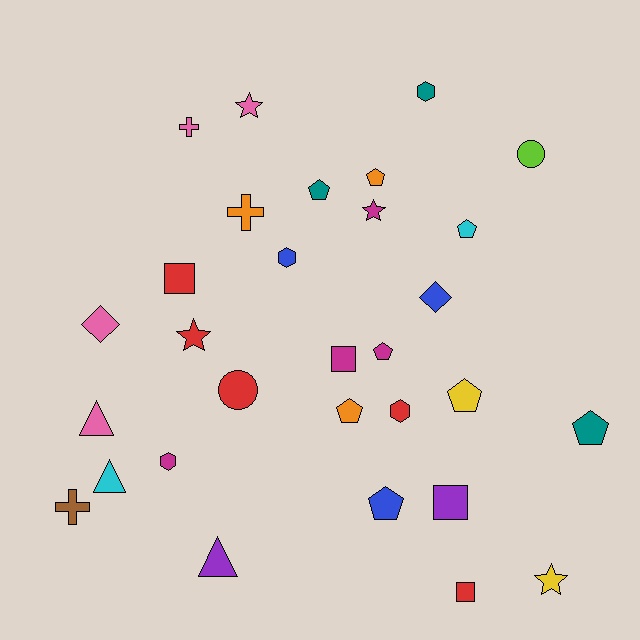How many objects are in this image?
There are 30 objects.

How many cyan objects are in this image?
There are 2 cyan objects.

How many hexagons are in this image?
There are 4 hexagons.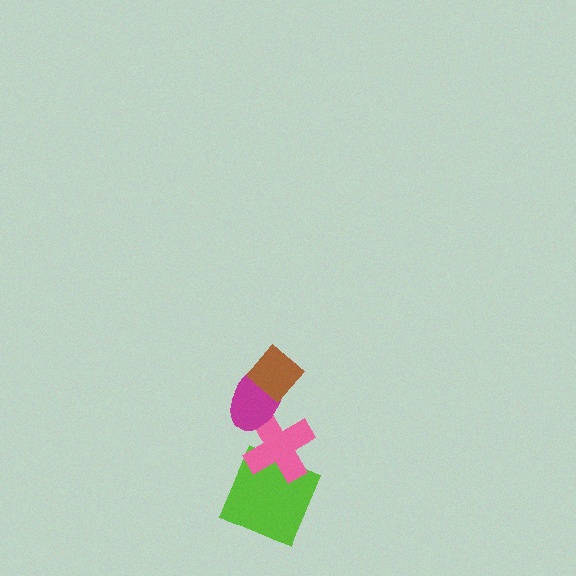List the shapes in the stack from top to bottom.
From top to bottom: the brown diamond, the magenta ellipse, the pink cross, the lime square.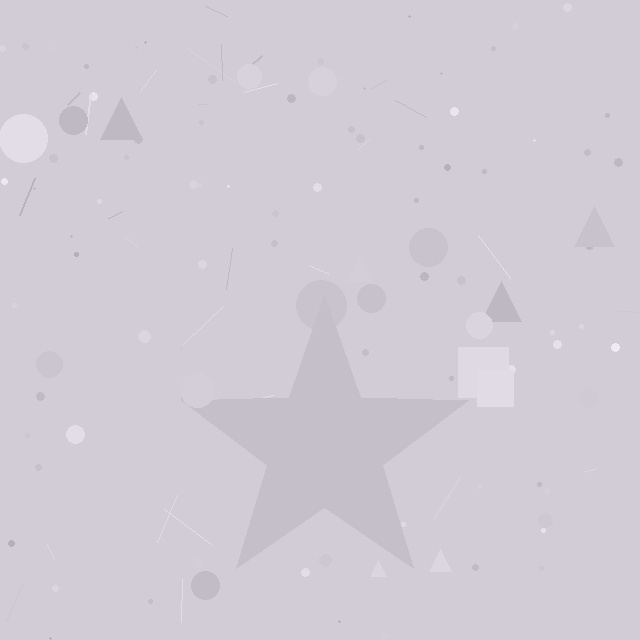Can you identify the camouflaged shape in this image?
The camouflaged shape is a star.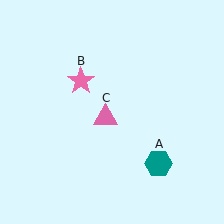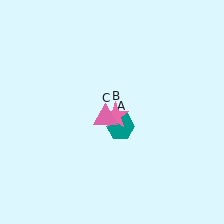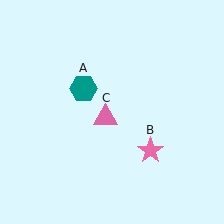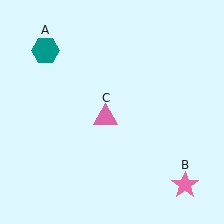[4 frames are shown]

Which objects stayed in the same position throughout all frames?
Pink triangle (object C) remained stationary.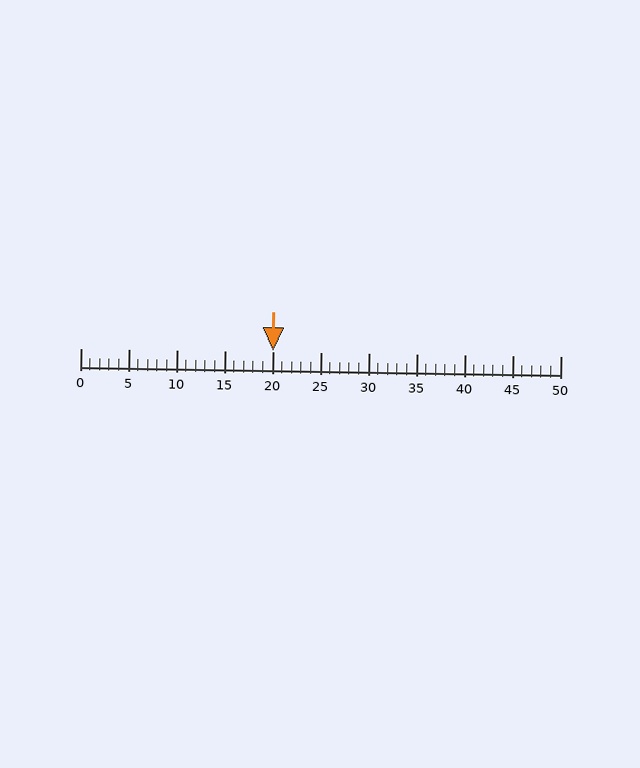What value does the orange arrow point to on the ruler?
The orange arrow points to approximately 20.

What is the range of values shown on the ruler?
The ruler shows values from 0 to 50.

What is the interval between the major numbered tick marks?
The major tick marks are spaced 5 units apart.